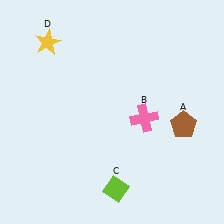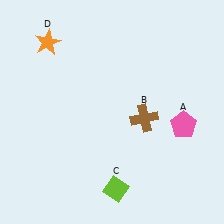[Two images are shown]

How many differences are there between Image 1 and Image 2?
There are 3 differences between the two images.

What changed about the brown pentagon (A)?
In Image 1, A is brown. In Image 2, it changed to pink.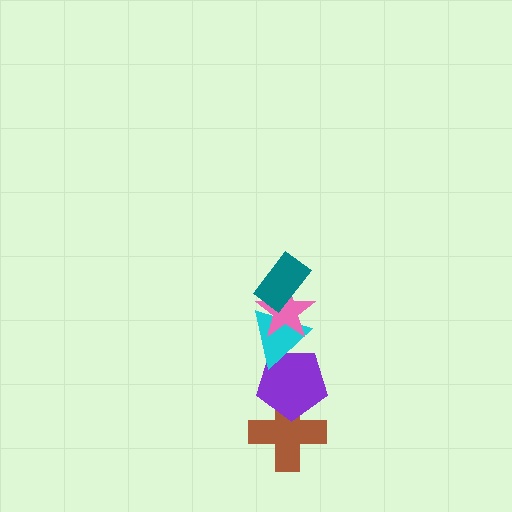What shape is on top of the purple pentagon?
The cyan triangle is on top of the purple pentagon.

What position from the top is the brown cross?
The brown cross is 5th from the top.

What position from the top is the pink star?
The pink star is 2nd from the top.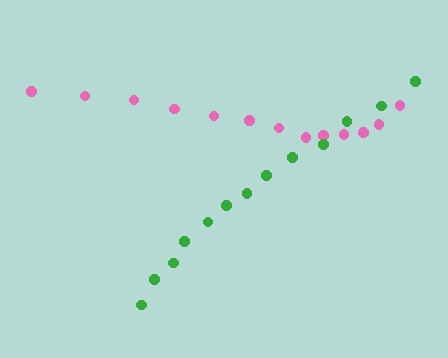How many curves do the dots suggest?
There are 2 distinct paths.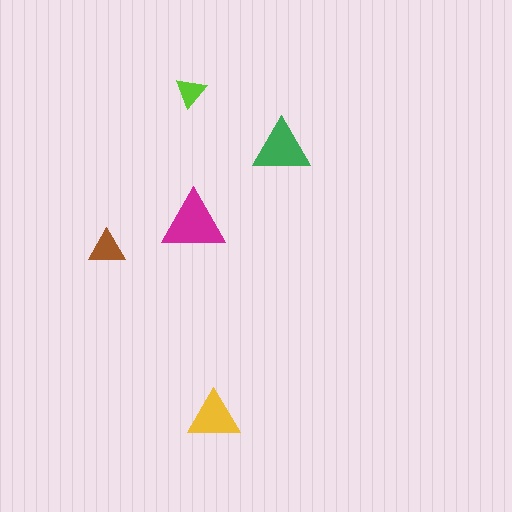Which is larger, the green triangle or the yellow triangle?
The green one.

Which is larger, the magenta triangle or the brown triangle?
The magenta one.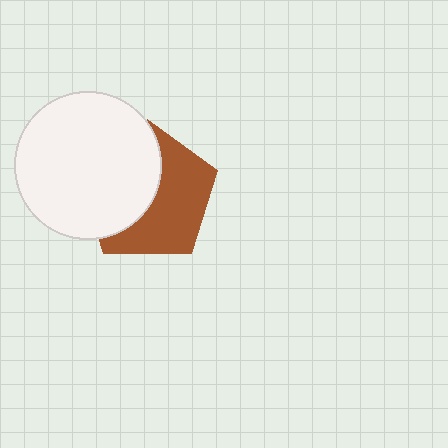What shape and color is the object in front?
The object in front is a white circle.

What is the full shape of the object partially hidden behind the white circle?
The partially hidden object is a brown pentagon.